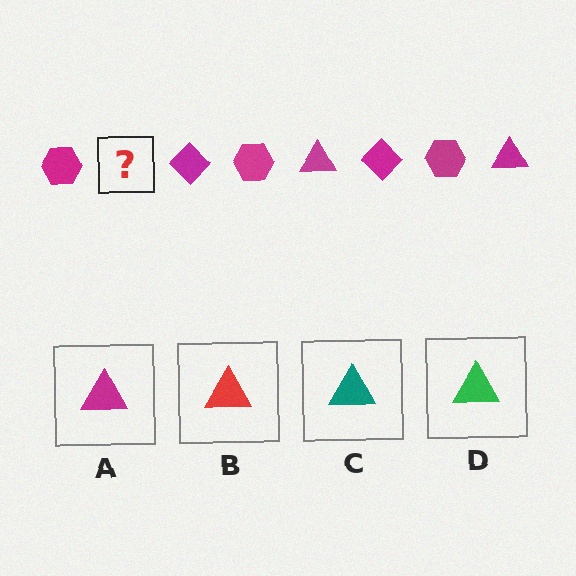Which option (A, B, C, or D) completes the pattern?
A.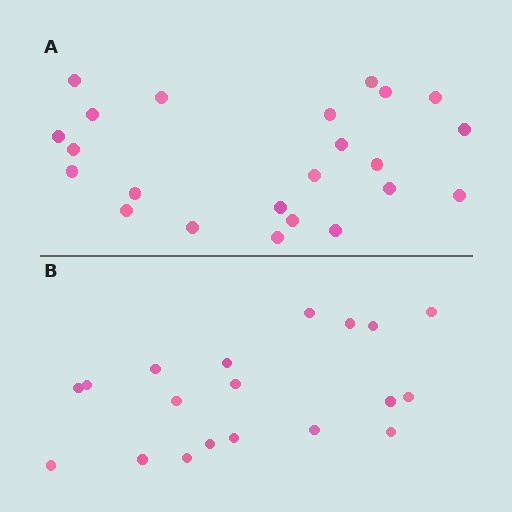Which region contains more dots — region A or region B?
Region A (the top region) has more dots.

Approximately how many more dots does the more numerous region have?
Region A has about 4 more dots than region B.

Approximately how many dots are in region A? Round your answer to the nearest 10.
About 20 dots. (The exact count is 23, which rounds to 20.)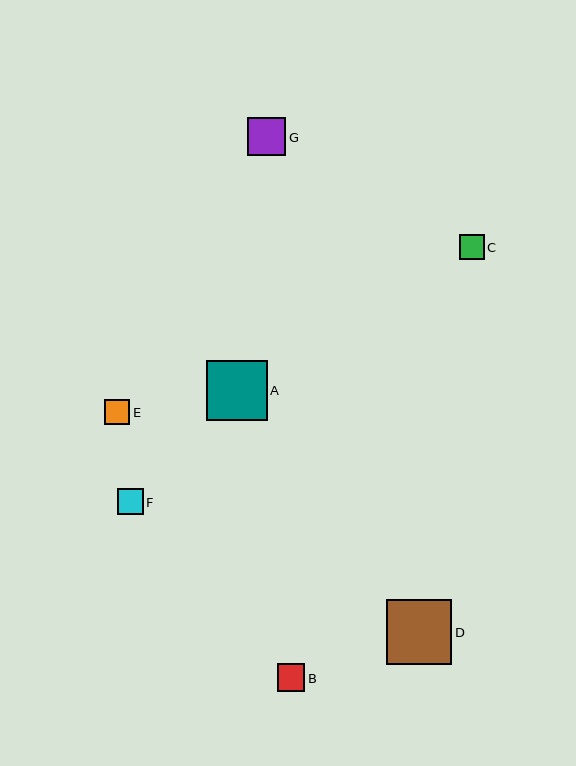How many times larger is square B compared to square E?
Square B is approximately 1.1 times the size of square E.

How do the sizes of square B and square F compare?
Square B and square F are approximately the same size.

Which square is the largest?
Square D is the largest with a size of approximately 65 pixels.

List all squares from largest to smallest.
From largest to smallest: D, A, G, B, F, E, C.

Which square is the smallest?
Square C is the smallest with a size of approximately 25 pixels.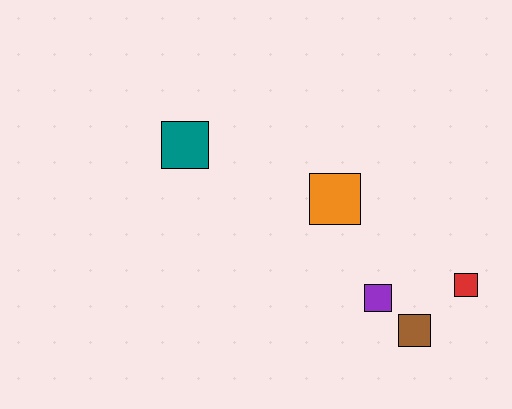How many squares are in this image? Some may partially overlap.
There are 5 squares.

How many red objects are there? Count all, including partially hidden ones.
There is 1 red object.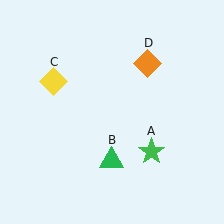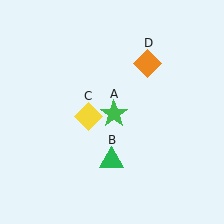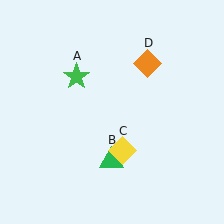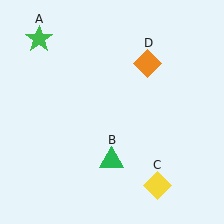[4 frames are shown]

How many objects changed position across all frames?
2 objects changed position: green star (object A), yellow diamond (object C).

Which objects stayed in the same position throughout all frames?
Green triangle (object B) and orange diamond (object D) remained stationary.